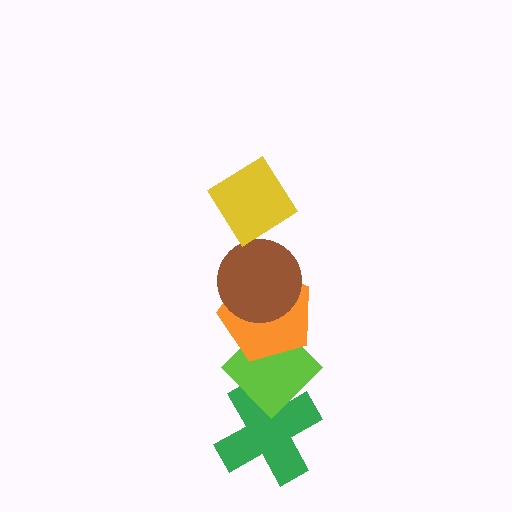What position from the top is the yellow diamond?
The yellow diamond is 1st from the top.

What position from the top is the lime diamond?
The lime diamond is 4th from the top.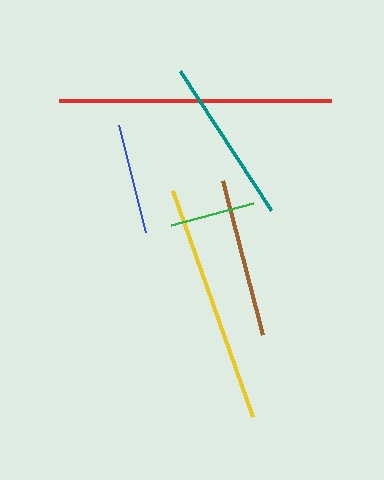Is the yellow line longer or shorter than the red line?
The red line is longer than the yellow line.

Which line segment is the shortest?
The green line is the shortest at approximately 84 pixels.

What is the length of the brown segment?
The brown segment is approximately 159 pixels long.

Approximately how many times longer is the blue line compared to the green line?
The blue line is approximately 1.3 times the length of the green line.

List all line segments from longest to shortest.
From longest to shortest: red, yellow, teal, brown, blue, green.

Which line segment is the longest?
The red line is the longest at approximately 271 pixels.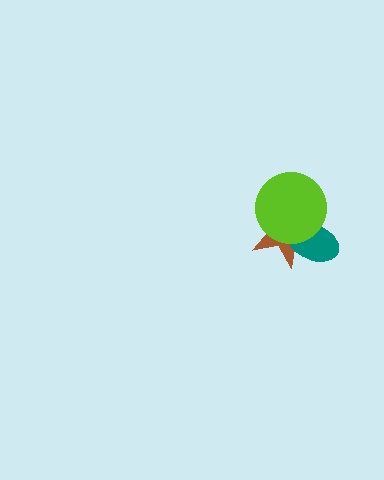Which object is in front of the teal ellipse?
The lime circle is in front of the teal ellipse.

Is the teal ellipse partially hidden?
Yes, it is partially covered by another shape.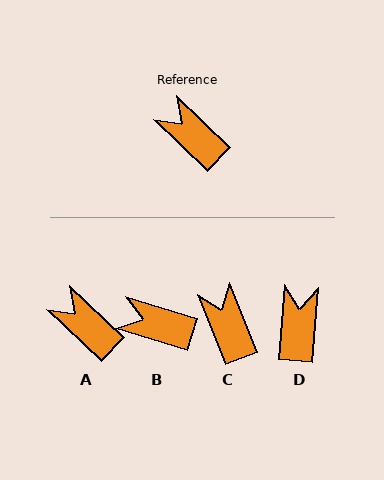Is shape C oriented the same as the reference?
No, it is off by about 25 degrees.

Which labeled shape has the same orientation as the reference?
A.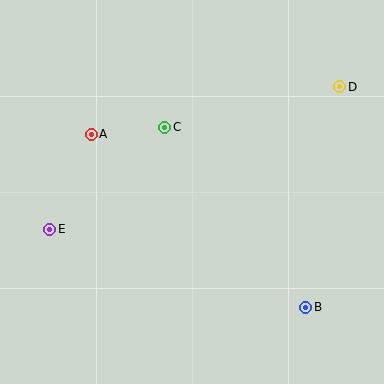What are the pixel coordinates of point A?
Point A is at (91, 134).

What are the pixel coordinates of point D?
Point D is at (340, 87).